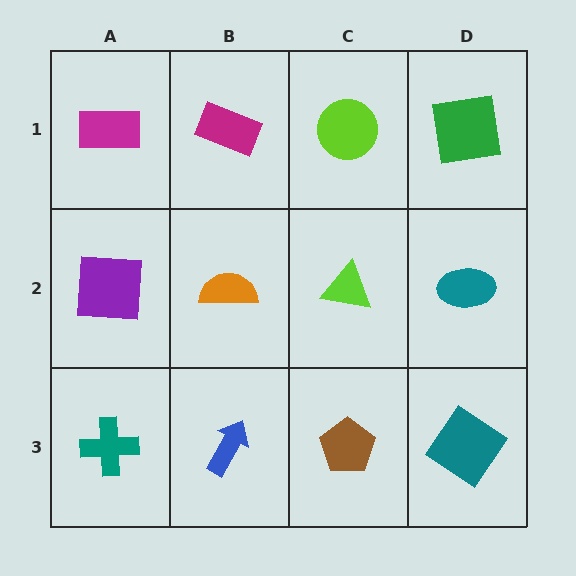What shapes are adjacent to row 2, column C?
A lime circle (row 1, column C), a brown pentagon (row 3, column C), an orange semicircle (row 2, column B), a teal ellipse (row 2, column D).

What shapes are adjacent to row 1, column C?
A lime triangle (row 2, column C), a magenta rectangle (row 1, column B), a green square (row 1, column D).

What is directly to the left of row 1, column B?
A magenta rectangle.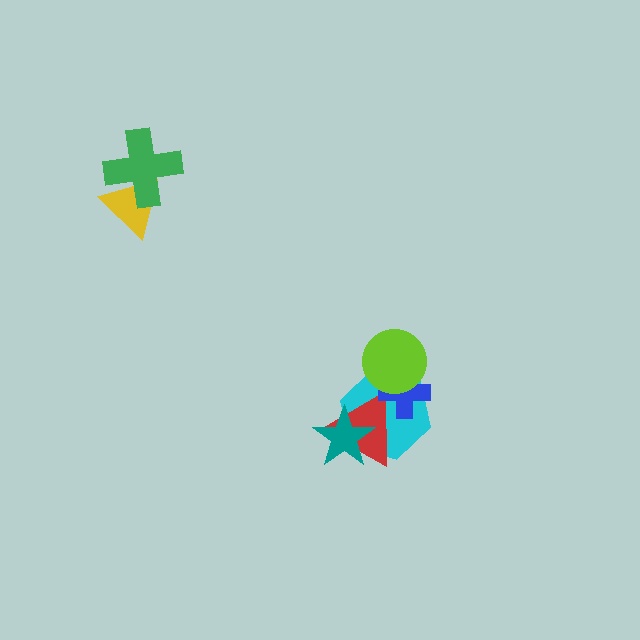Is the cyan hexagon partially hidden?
Yes, it is partially covered by another shape.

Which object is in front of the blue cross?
The lime circle is in front of the blue cross.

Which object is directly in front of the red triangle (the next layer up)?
The blue cross is directly in front of the red triangle.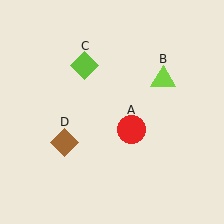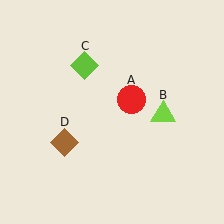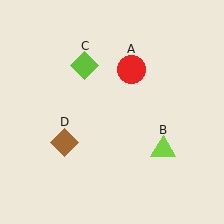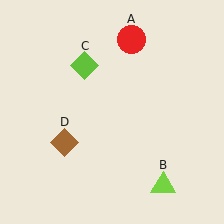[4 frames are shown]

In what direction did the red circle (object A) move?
The red circle (object A) moved up.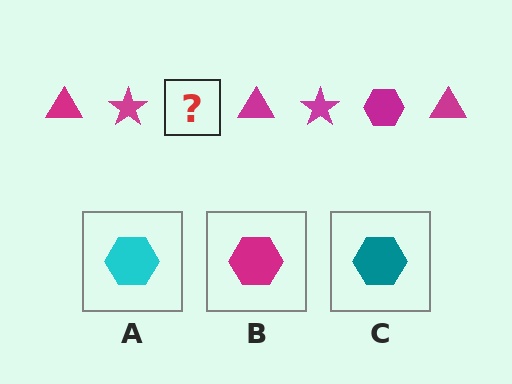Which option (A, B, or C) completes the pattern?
B.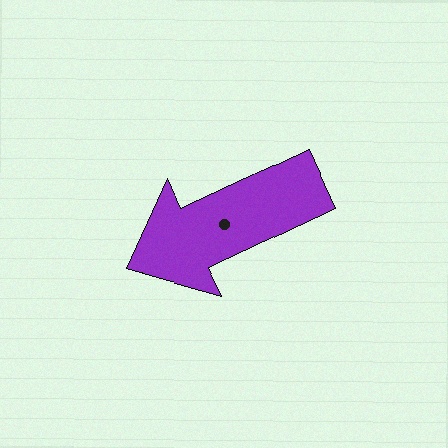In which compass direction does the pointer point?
Southwest.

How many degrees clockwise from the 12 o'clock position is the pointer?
Approximately 245 degrees.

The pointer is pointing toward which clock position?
Roughly 8 o'clock.